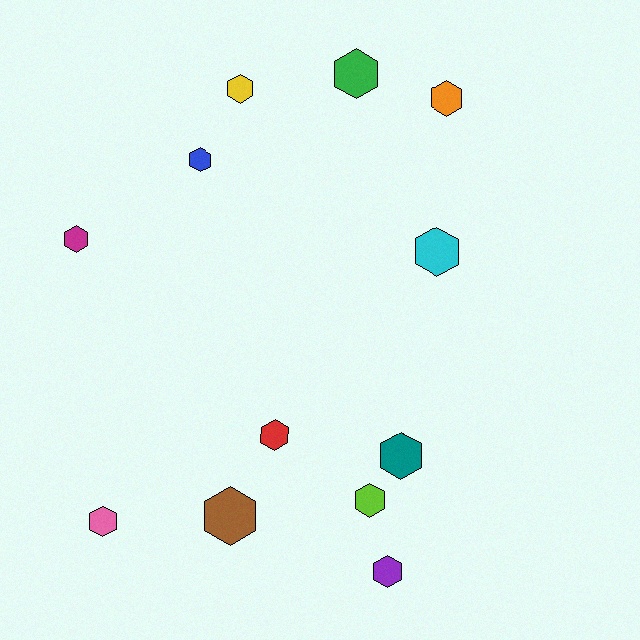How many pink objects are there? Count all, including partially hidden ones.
There is 1 pink object.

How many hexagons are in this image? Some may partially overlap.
There are 12 hexagons.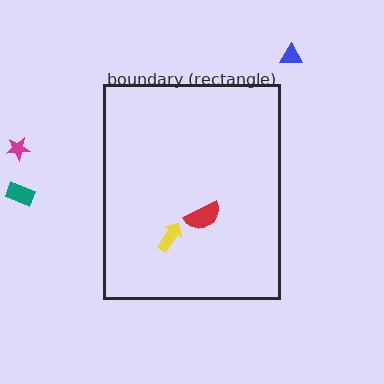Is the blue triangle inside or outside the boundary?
Outside.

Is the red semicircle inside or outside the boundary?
Inside.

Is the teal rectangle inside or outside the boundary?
Outside.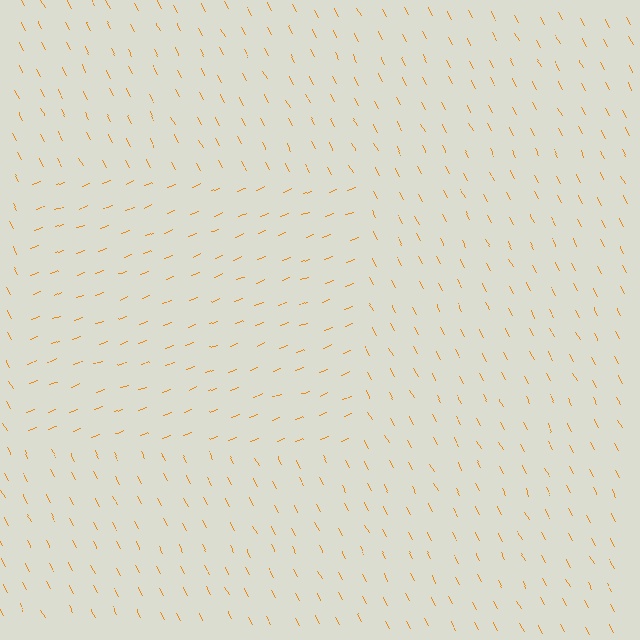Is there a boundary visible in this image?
Yes, there is a texture boundary formed by a change in line orientation.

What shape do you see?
I see a rectangle.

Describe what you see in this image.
The image is filled with small orange line segments. A rectangle region in the image has lines oriented differently from the surrounding lines, creating a visible texture boundary.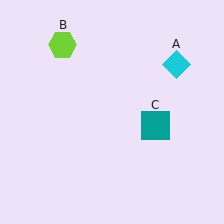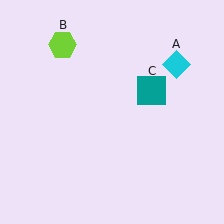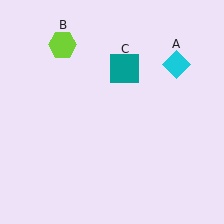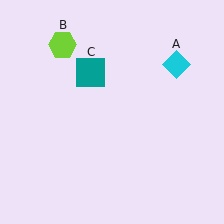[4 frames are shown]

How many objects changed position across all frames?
1 object changed position: teal square (object C).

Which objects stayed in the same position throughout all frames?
Cyan diamond (object A) and lime hexagon (object B) remained stationary.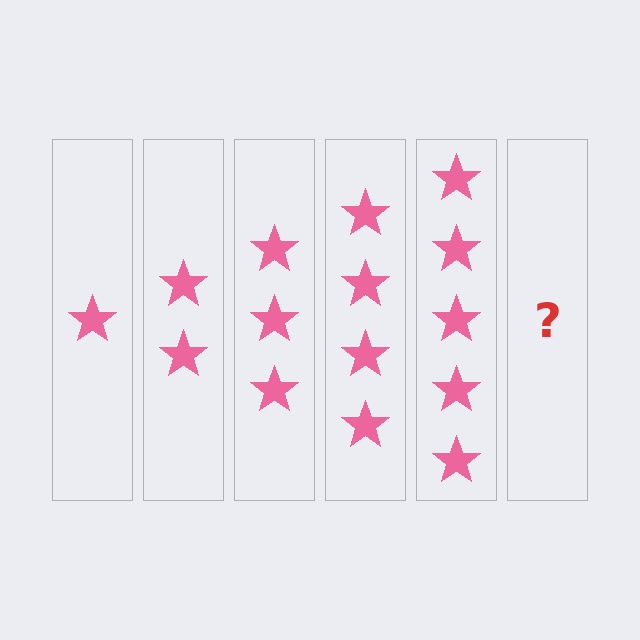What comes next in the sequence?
The next element should be 6 stars.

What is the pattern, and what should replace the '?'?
The pattern is that each step adds one more star. The '?' should be 6 stars.